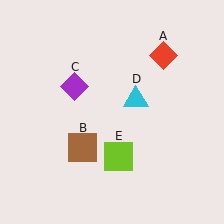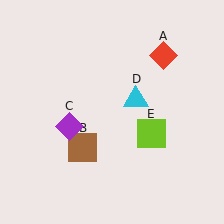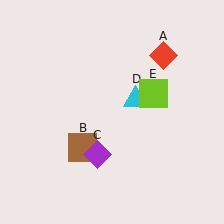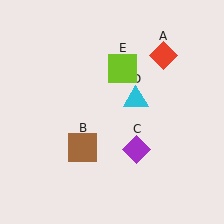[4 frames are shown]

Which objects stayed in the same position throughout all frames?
Red diamond (object A) and brown square (object B) and cyan triangle (object D) remained stationary.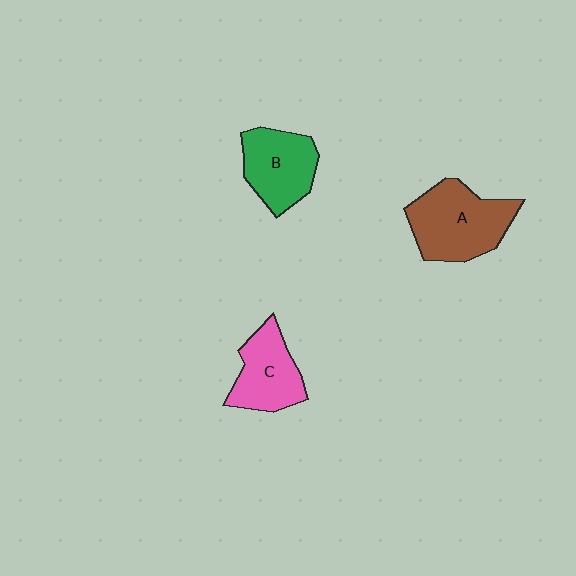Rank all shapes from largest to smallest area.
From largest to smallest: A (brown), B (green), C (pink).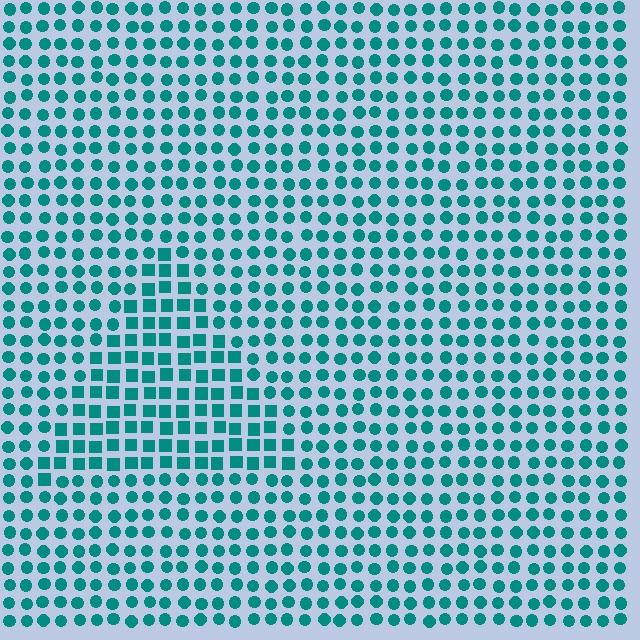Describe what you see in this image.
The image is filled with small teal elements arranged in a uniform grid. A triangle-shaped region contains squares, while the surrounding area contains circles. The boundary is defined purely by the change in element shape.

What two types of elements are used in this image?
The image uses squares inside the triangle region and circles outside it.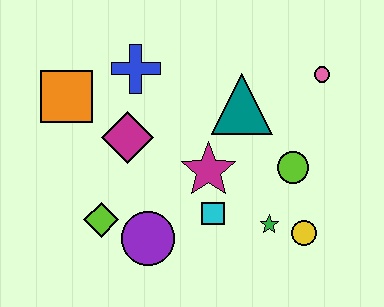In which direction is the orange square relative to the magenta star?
The orange square is to the left of the magenta star.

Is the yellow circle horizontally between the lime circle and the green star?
No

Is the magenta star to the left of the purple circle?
No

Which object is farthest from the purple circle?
The pink circle is farthest from the purple circle.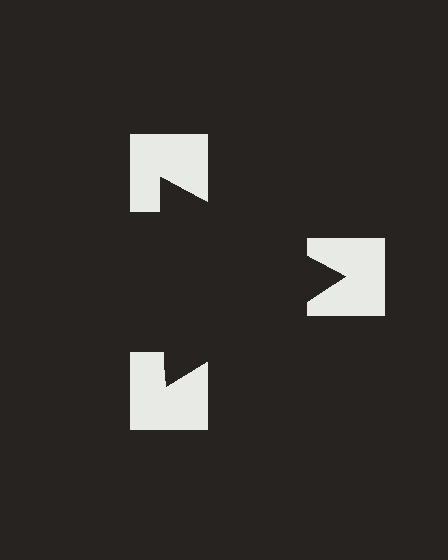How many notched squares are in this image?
There are 3 — one at each vertex of the illusory triangle.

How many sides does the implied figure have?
3 sides.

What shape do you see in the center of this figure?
An illusory triangle — its edges are inferred from the aligned wedge cuts in the notched squares, not physically drawn.